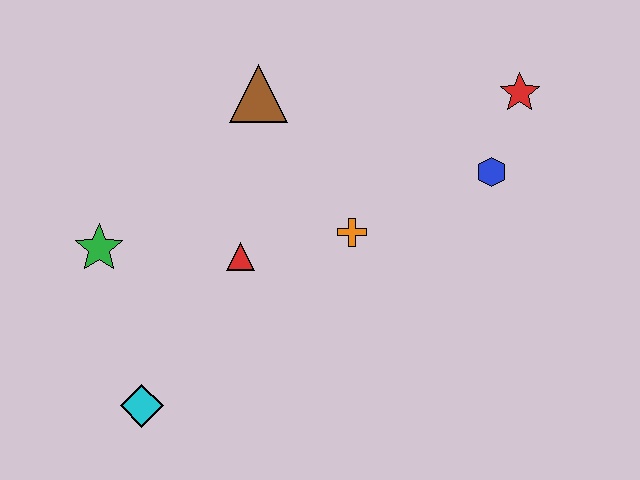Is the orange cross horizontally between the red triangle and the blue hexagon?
Yes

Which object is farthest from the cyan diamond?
The red star is farthest from the cyan diamond.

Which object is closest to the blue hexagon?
The red star is closest to the blue hexagon.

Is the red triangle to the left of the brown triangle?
Yes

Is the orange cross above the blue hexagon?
No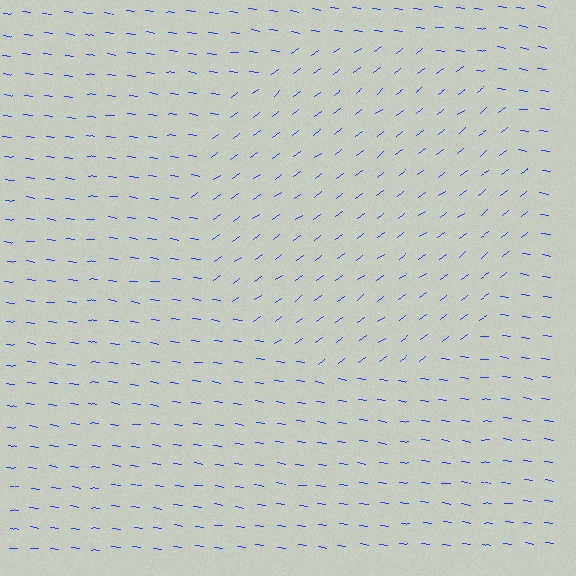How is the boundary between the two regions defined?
The boundary is defined purely by a change in line orientation (approximately 45 degrees difference). All lines are the same color and thickness.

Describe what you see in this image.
The image is filled with small blue line segments. A circle region in the image has lines oriented differently from the surrounding lines, creating a visible texture boundary.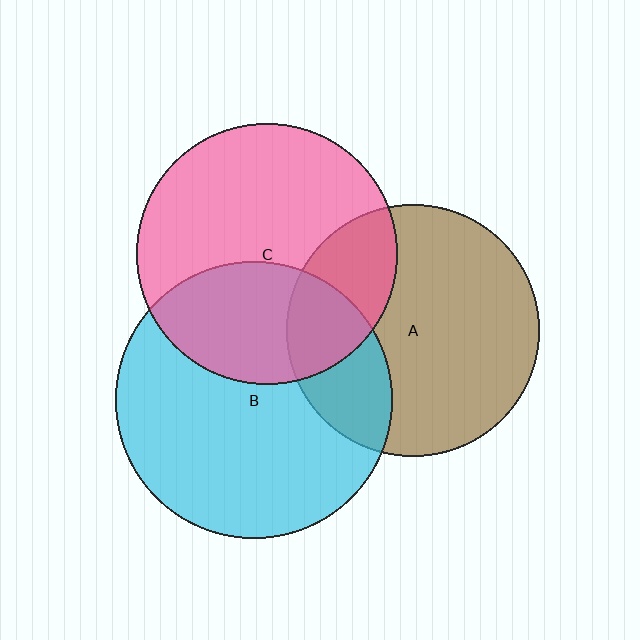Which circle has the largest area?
Circle B (cyan).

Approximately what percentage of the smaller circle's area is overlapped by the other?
Approximately 35%.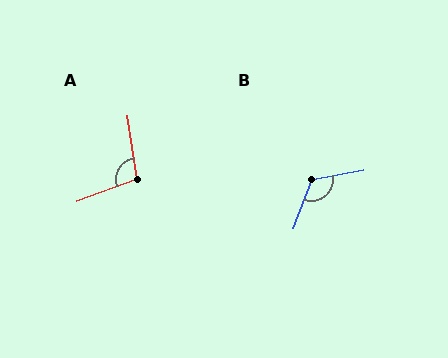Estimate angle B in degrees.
Approximately 122 degrees.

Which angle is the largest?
B, at approximately 122 degrees.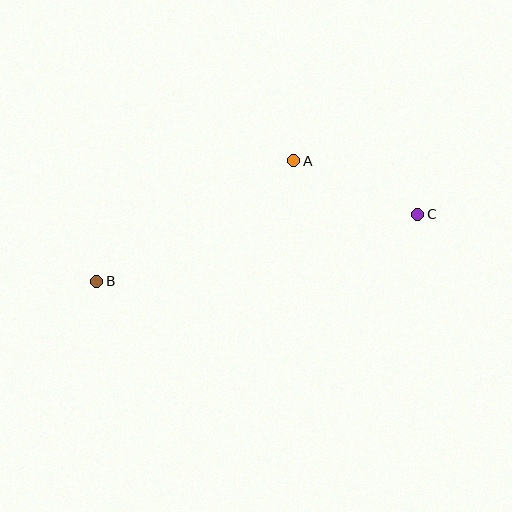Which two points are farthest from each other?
Points B and C are farthest from each other.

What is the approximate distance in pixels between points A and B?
The distance between A and B is approximately 231 pixels.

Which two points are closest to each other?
Points A and C are closest to each other.